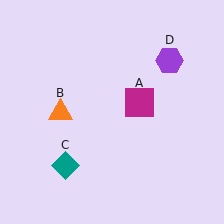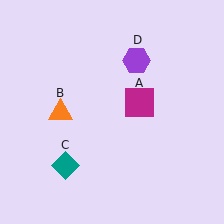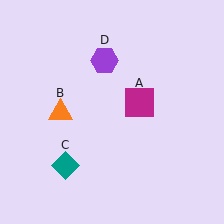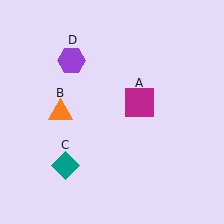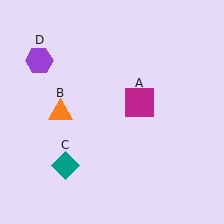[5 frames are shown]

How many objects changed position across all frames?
1 object changed position: purple hexagon (object D).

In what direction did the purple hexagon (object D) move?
The purple hexagon (object D) moved left.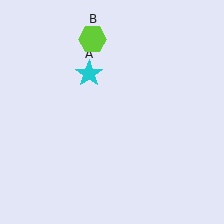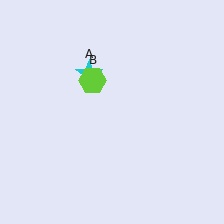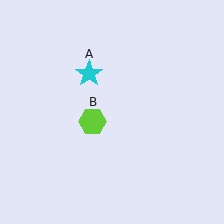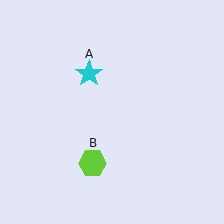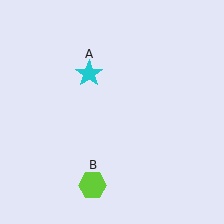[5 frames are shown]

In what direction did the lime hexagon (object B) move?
The lime hexagon (object B) moved down.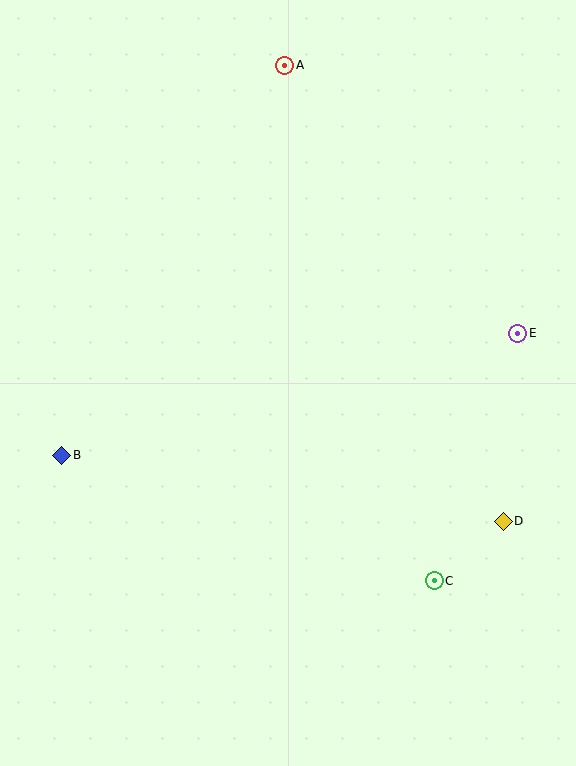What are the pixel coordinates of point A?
Point A is at (285, 65).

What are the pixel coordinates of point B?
Point B is at (62, 455).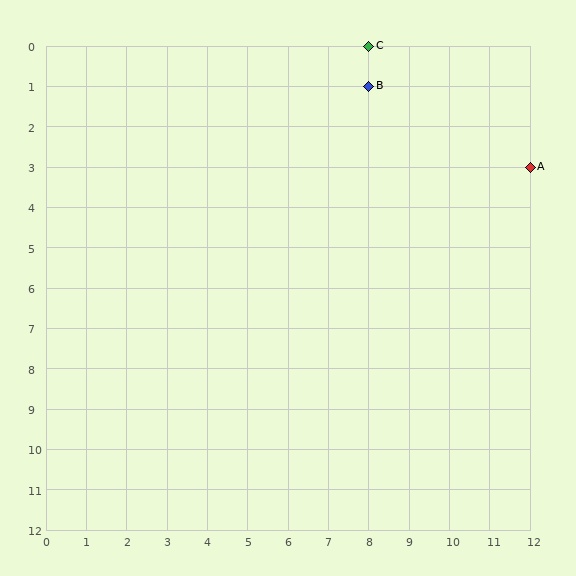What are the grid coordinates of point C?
Point C is at grid coordinates (8, 0).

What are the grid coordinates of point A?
Point A is at grid coordinates (12, 3).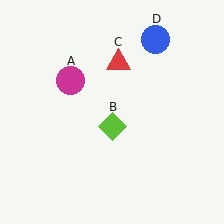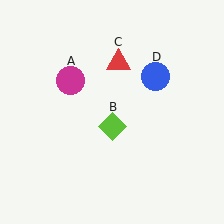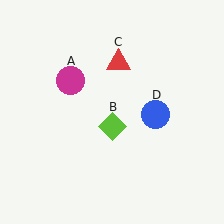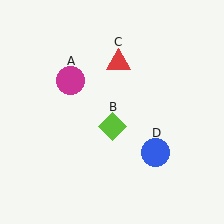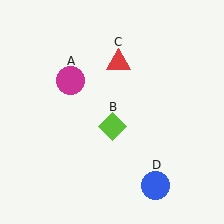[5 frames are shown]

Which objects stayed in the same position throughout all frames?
Magenta circle (object A) and lime diamond (object B) and red triangle (object C) remained stationary.